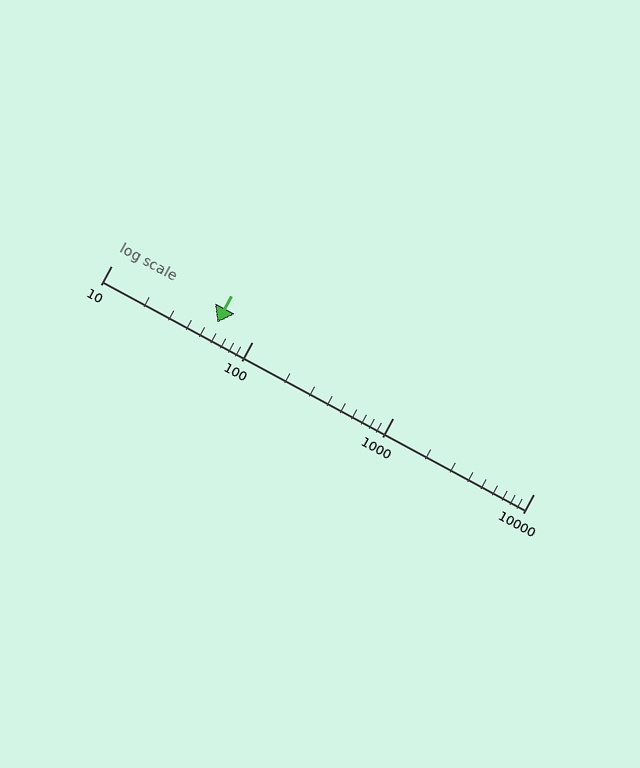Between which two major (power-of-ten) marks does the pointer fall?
The pointer is between 10 and 100.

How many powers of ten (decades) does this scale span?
The scale spans 3 decades, from 10 to 10000.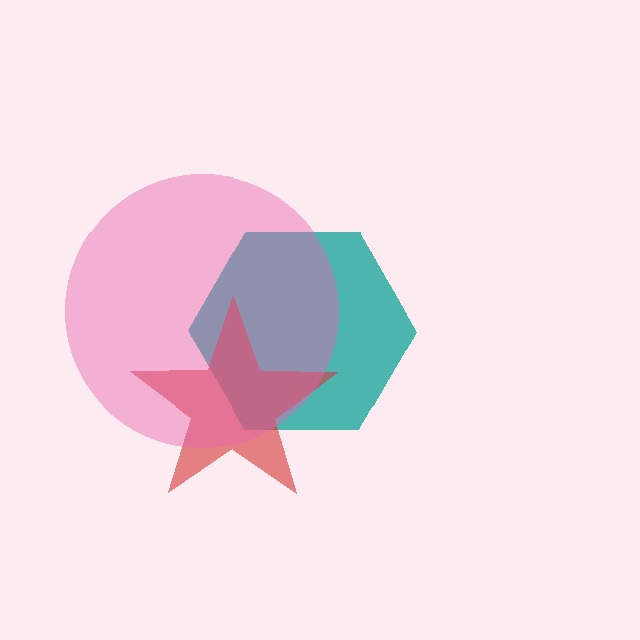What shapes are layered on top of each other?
The layered shapes are: a teal hexagon, a red star, a pink circle.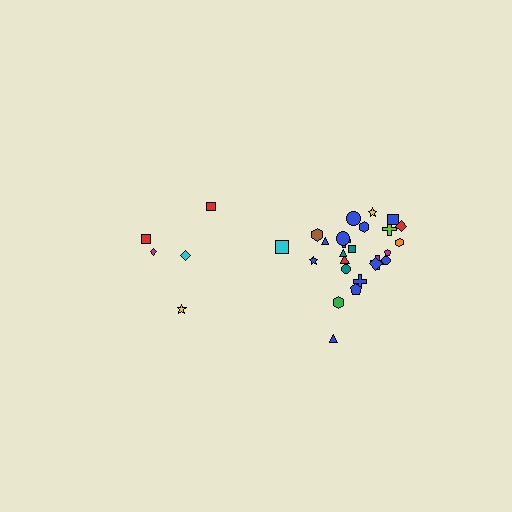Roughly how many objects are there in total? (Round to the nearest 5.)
Roughly 30 objects in total.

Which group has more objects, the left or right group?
The right group.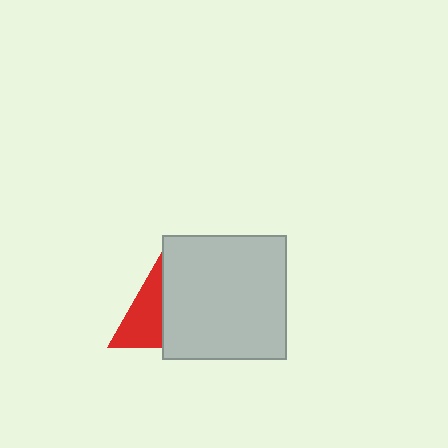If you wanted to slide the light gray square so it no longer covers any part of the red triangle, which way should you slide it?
Slide it right — that is the most direct way to separate the two shapes.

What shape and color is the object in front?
The object in front is a light gray square.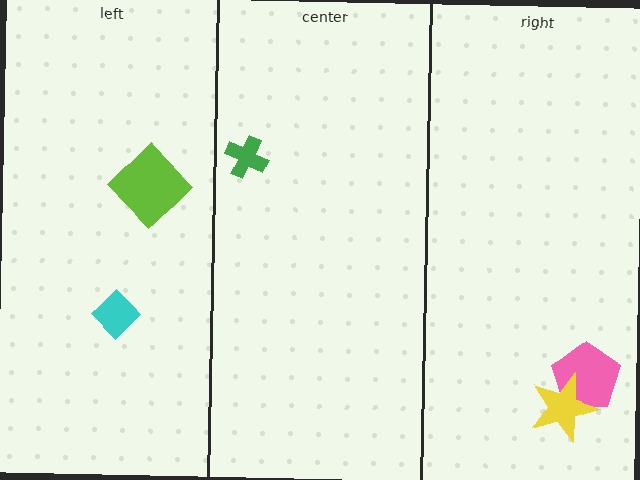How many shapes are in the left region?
2.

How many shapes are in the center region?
1.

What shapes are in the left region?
The cyan diamond, the lime diamond.